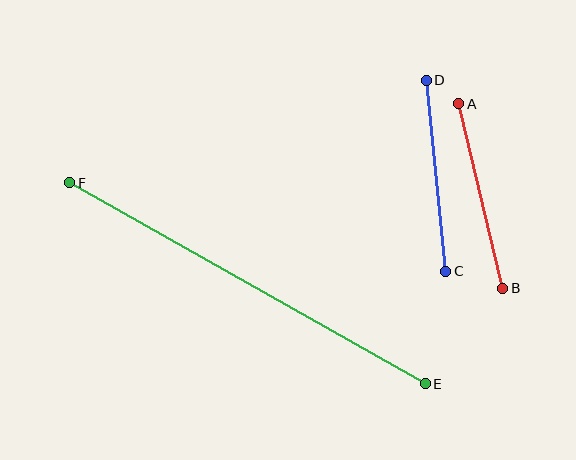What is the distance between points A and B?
The distance is approximately 190 pixels.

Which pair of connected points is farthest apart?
Points E and F are farthest apart.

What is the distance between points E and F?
The distance is approximately 408 pixels.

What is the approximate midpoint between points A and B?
The midpoint is at approximately (481, 196) pixels.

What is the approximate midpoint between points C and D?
The midpoint is at approximately (436, 176) pixels.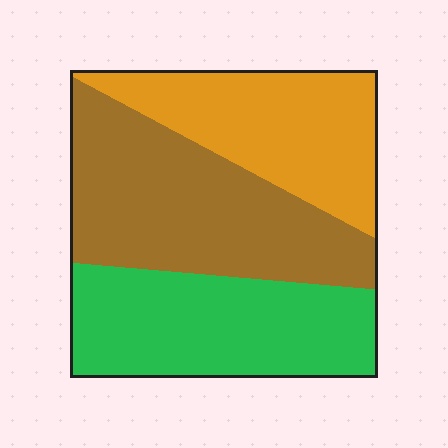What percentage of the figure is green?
Green covers roughly 35% of the figure.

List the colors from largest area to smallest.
From largest to smallest: brown, green, orange.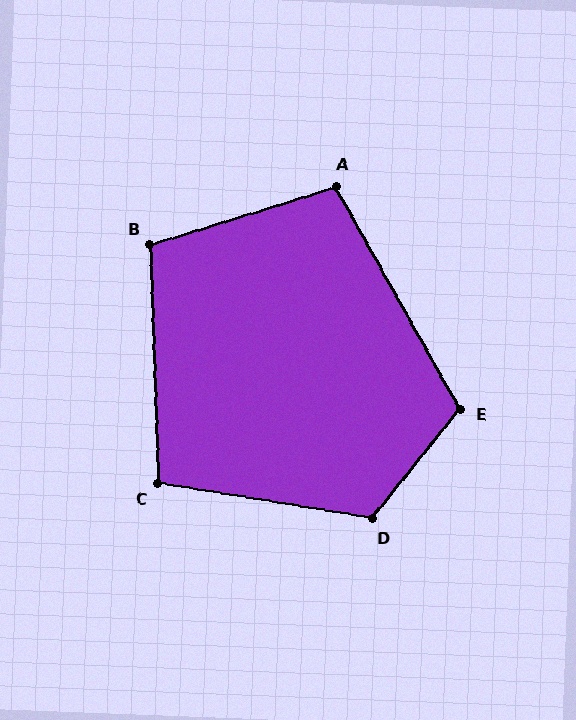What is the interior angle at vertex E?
Approximately 112 degrees (obtuse).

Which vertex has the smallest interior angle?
C, at approximately 101 degrees.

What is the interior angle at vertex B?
Approximately 105 degrees (obtuse).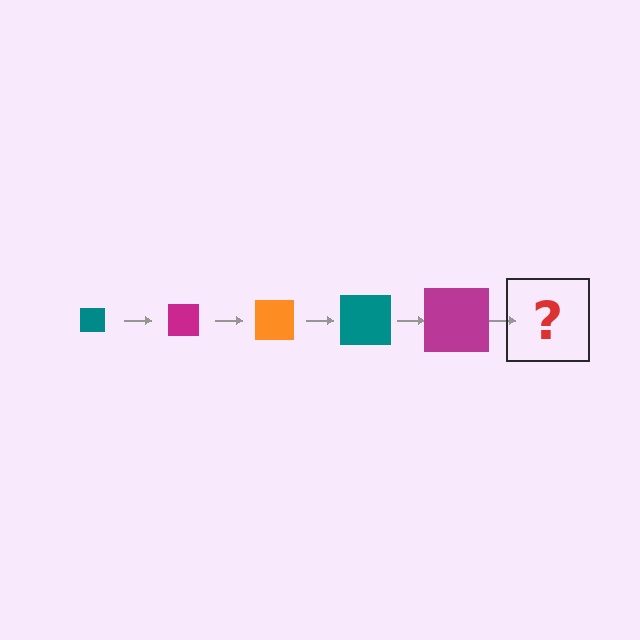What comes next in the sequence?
The next element should be an orange square, larger than the previous one.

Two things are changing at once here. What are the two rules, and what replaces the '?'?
The two rules are that the square grows larger each step and the color cycles through teal, magenta, and orange. The '?' should be an orange square, larger than the previous one.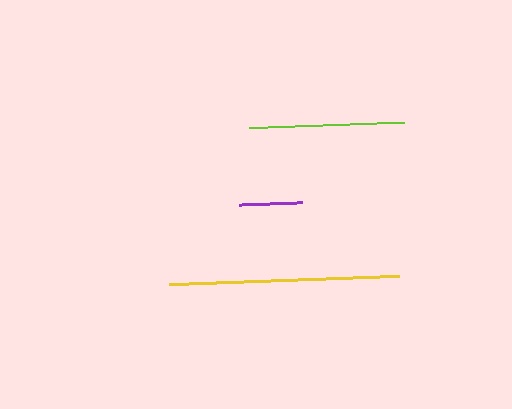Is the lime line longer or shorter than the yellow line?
The yellow line is longer than the lime line.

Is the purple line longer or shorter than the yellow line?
The yellow line is longer than the purple line.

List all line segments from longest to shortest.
From longest to shortest: yellow, lime, purple.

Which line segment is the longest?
The yellow line is the longest at approximately 230 pixels.